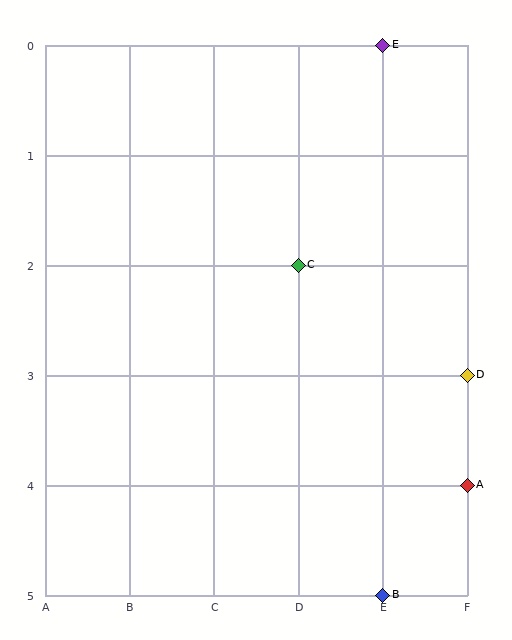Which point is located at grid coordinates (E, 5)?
Point B is at (E, 5).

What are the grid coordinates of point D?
Point D is at grid coordinates (F, 3).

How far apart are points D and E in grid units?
Points D and E are 1 column and 3 rows apart (about 3.2 grid units diagonally).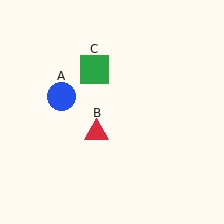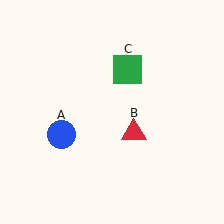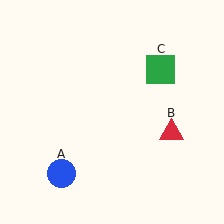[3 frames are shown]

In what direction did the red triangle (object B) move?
The red triangle (object B) moved right.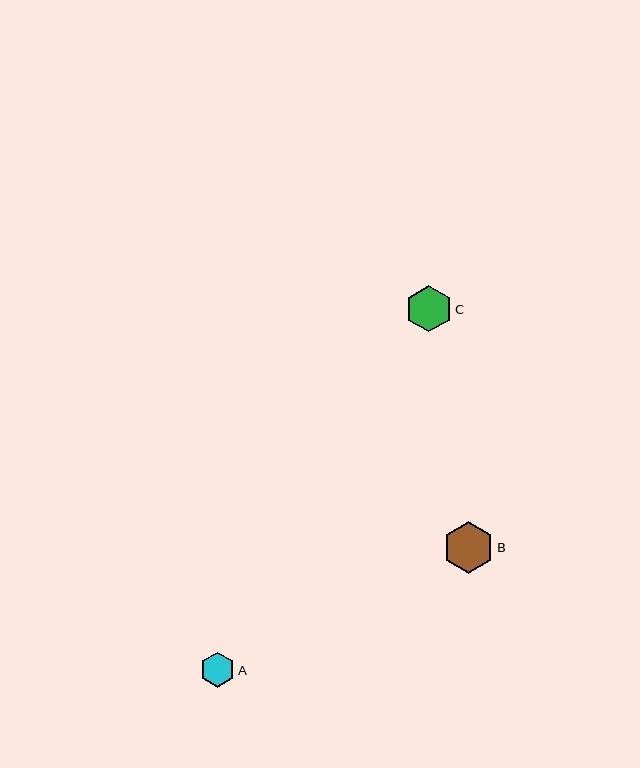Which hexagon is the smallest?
Hexagon A is the smallest with a size of approximately 35 pixels.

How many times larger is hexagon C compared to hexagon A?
Hexagon C is approximately 1.3 times the size of hexagon A.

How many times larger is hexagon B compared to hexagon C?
Hexagon B is approximately 1.1 times the size of hexagon C.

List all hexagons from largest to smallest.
From largest to smallest: B, C, A.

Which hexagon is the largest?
Hexagon B is the largest with a size of approximately 52 pixels.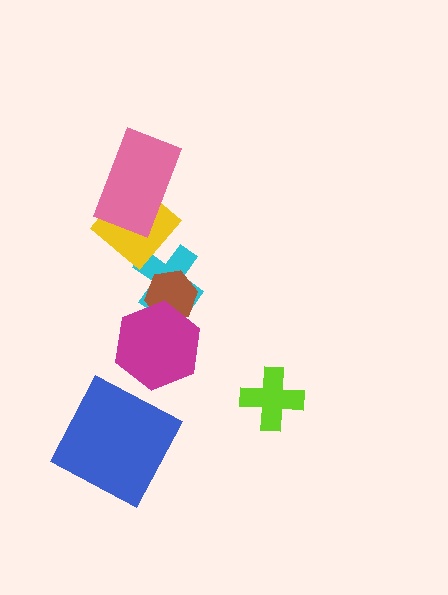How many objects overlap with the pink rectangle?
1 object overlaps with the pink rectangle.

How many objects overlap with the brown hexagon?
2 objects overlap with the brown hexagon.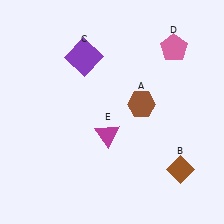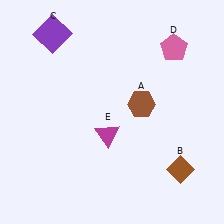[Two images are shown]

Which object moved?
The purple square (C) moved left.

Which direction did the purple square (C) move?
The purple square (C) moved left.